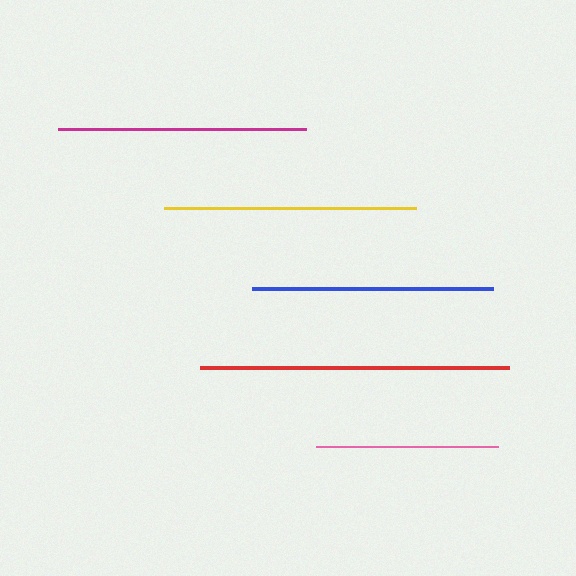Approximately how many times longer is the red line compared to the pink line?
The red line is approximately 1.7 times the length of the pink line.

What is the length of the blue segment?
The blue segment is approximately 240 pixels long.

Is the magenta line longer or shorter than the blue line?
The magenta line is longer than the blue line.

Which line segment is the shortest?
The pink line is the shortest at approximately 182 pixels.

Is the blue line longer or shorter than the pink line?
The blue line is longer than the pink line.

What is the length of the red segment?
The red segment is approximately 309 pixels long.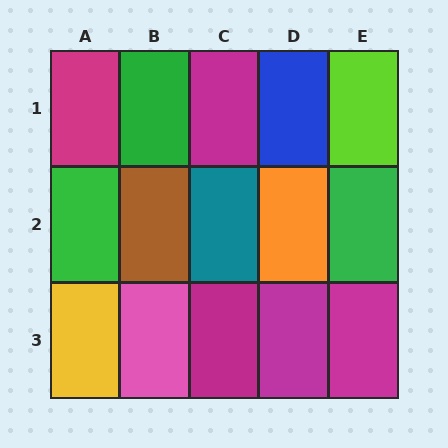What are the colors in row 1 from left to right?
Magenta, green, magenta, blue, lime.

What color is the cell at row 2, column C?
Teal.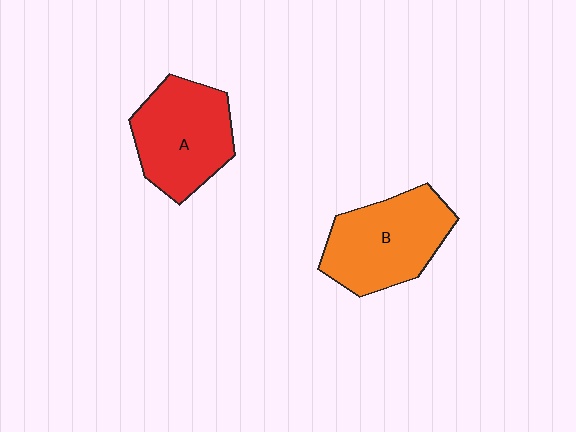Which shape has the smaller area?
Shape A (red).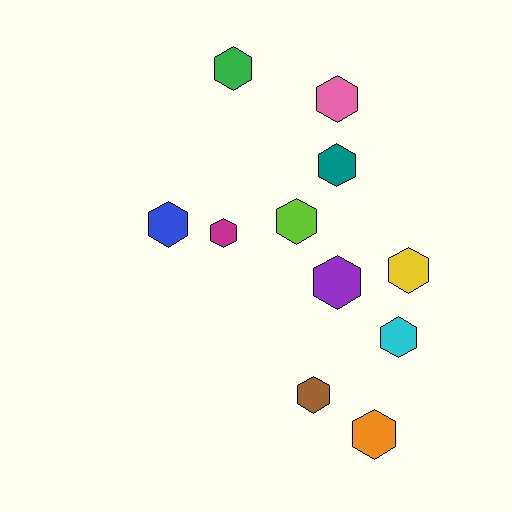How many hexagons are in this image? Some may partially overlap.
There are 11 hexagons.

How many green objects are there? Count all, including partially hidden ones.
There is 1 green object.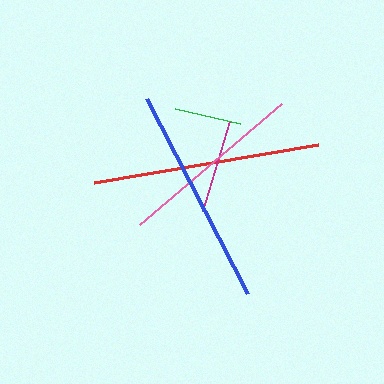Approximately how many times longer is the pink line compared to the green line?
The pink line is approximately 2.8 times the length of the green line.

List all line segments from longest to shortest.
From longest to shortest: red, blue, pink, magenta, green.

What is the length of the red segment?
The red segment is approximately 227 pixels long.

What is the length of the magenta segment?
The magenta segment is approximately 94 pixels long.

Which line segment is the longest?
The red line is the longest at approximately 227 pixels.